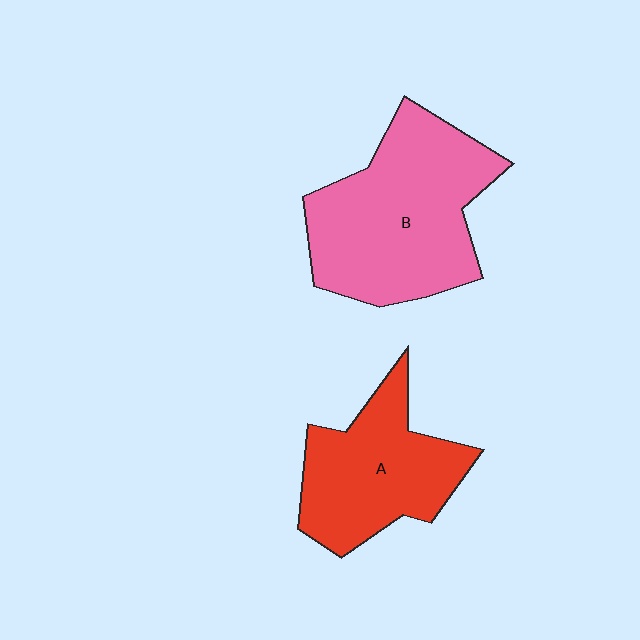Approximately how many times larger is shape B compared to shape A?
Approximately 1.4 times.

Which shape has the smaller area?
Shape A (red).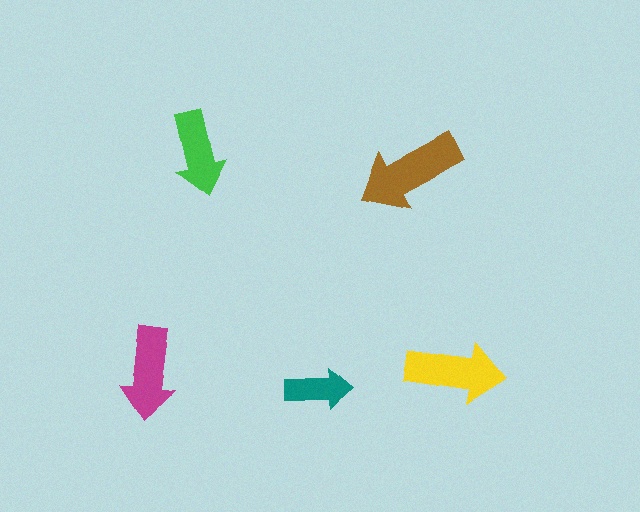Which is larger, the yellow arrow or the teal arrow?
The yellow one.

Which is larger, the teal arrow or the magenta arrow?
The magenta one.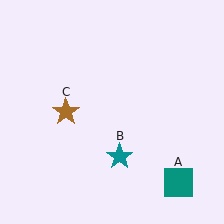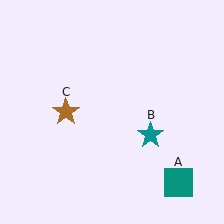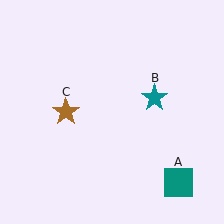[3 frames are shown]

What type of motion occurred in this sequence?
The teal star (object B) rotated counterclockwise around the center of the scene.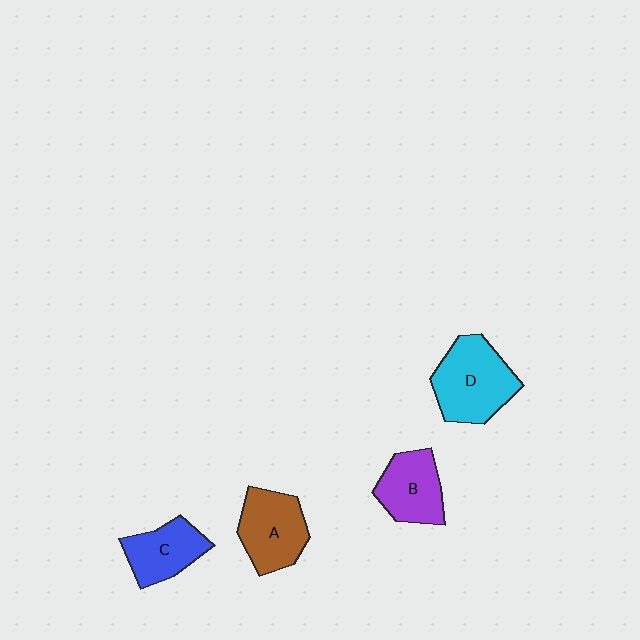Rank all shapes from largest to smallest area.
From largest to smallest: D (cyan), A (brown), B (purple), C (blue).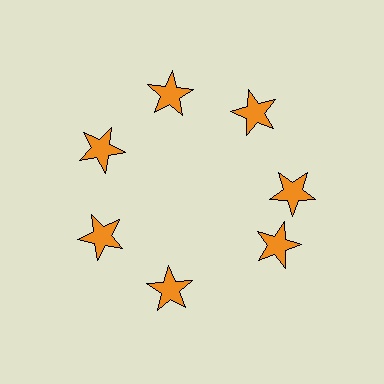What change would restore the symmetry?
The symmetry would be restored by rotating it back into even spacing with its neighbors so that all 7 stars sit at equal angles and equal distance from the center.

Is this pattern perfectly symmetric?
No. The 7 orange stars are arranged in a ring, but one element near the 5 o'clock position is rotated out of alignment along the ring, breaking the 7-fold rotational symmetry.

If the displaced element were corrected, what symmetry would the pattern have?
It would have 7-fold rotational symmetry — the pattern would map onto itself every 51 degrees.